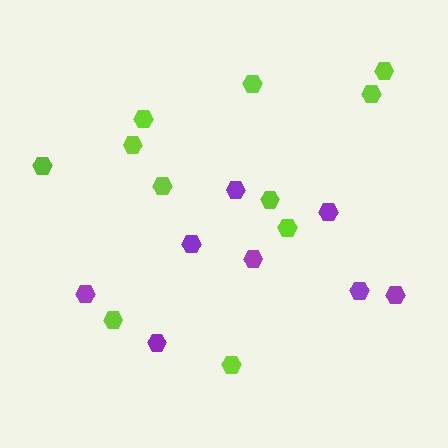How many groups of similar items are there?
There are 2 groups: one group of purple hexagons (8) and one group of lime hexagons (11).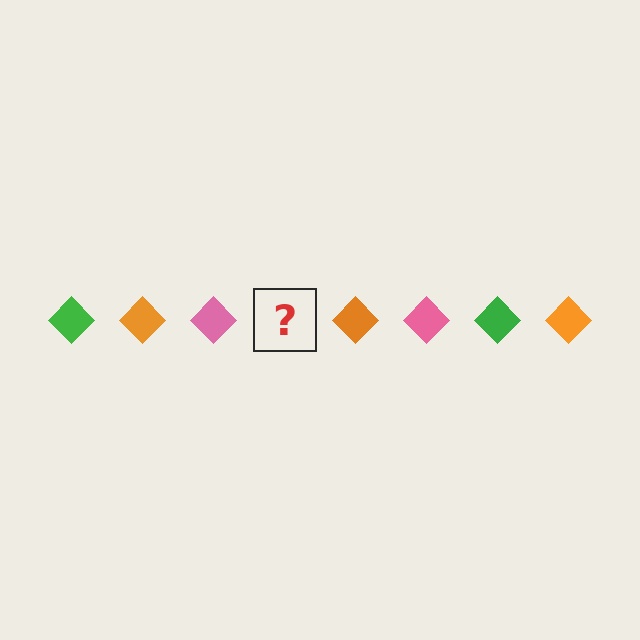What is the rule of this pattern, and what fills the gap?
The rule is that the pattern cycles through green, orange, pink diamonds. The gap should be filled with a green diamond.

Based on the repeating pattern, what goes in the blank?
The blank should be a green diamond.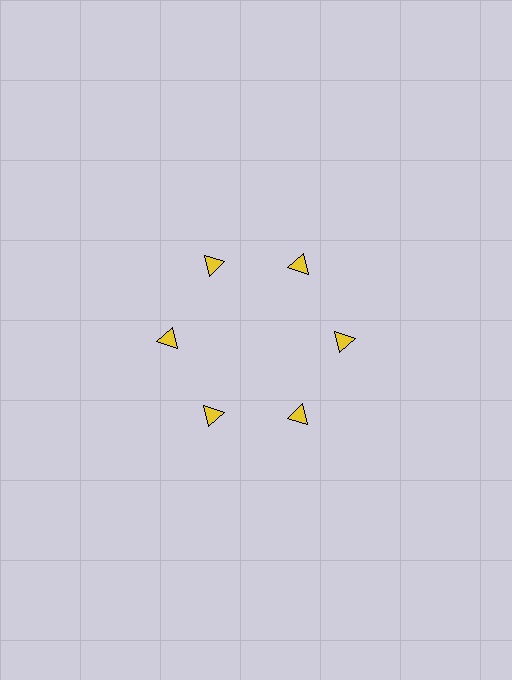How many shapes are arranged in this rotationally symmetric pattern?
There are 6 shapes, arranged in 6 groups of 1.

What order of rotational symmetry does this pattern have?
This pattern has 6-fold rotational symmetry.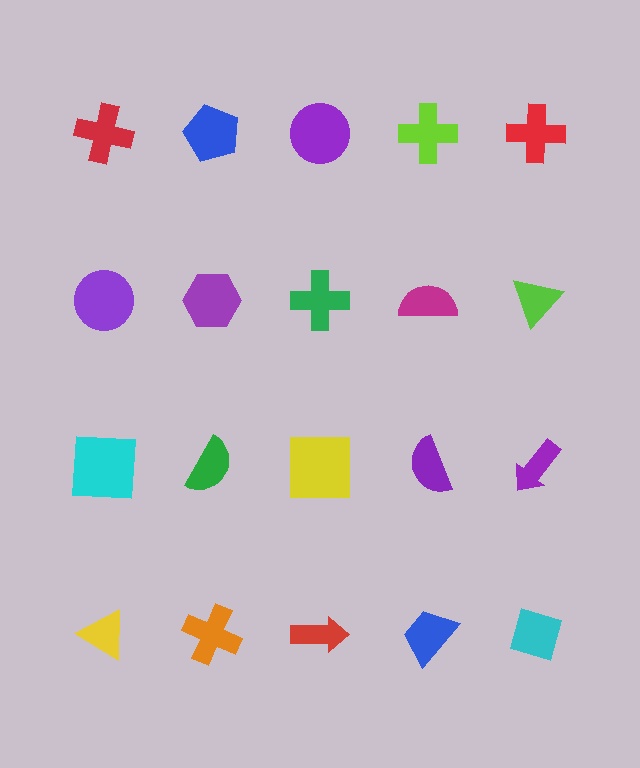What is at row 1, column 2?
A blue pentagon.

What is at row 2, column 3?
A green cross.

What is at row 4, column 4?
A blue trapezoid.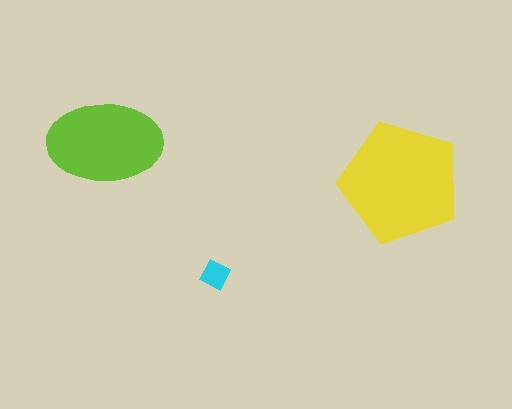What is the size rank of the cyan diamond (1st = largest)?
3rd.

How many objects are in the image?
There are 3 objects in the image.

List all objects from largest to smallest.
The yellow pentagon, the lime ellipse, the cyan diamond.